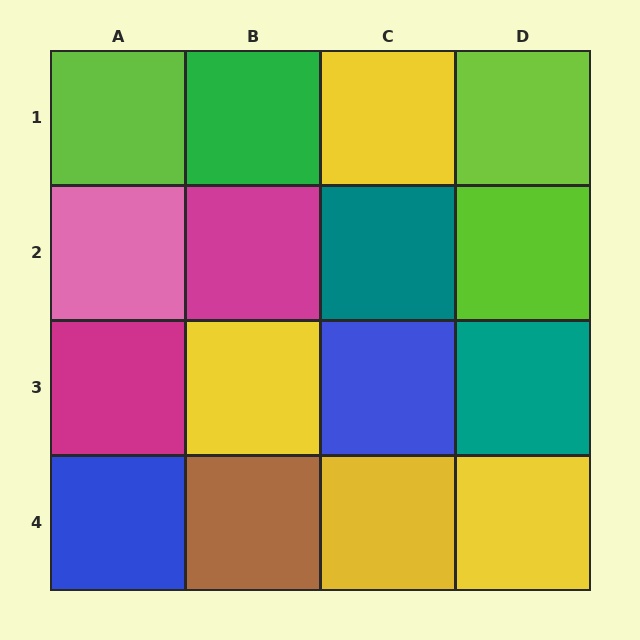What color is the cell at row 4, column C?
Yellow.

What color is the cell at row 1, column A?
Lime.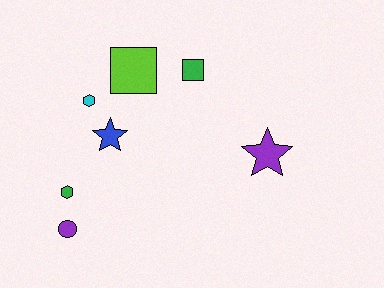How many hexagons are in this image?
There are 2 hexagons.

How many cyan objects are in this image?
There is 1 cyan object.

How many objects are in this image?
There are 7 objects.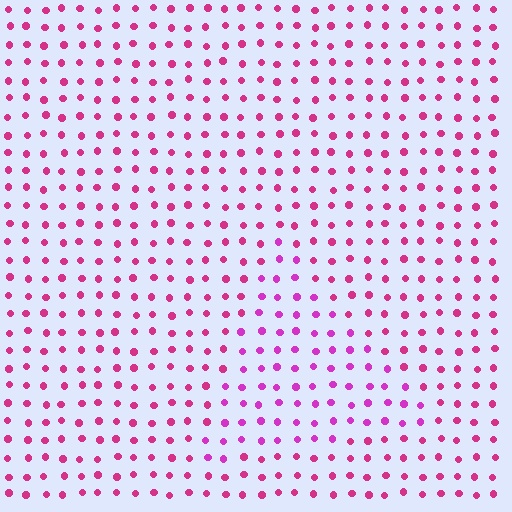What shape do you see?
I see a triangle.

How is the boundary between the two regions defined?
The boundary is defined purely by a slight shift in hue (about 23 degrees). Spacing, size, and orientation are identical on both sides.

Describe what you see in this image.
The image is filled with small magenta elements in a uniform arrangement. A triangle-shaped region is visible where the elements are tinted to a slightly different hue, forming a subtle color boundary.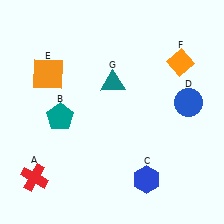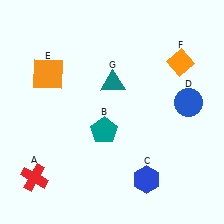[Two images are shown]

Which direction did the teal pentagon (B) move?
The teal pentagon (B) moved right.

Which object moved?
The teal pentagon (B) moved right.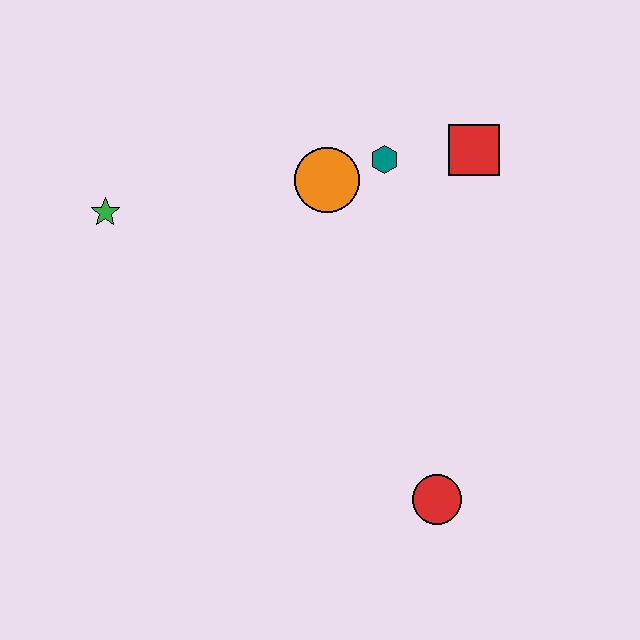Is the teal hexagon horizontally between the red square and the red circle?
No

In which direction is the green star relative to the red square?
The green star is to the left of the red square.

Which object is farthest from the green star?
The red circle is farthest from the green star.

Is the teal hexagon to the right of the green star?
Yes